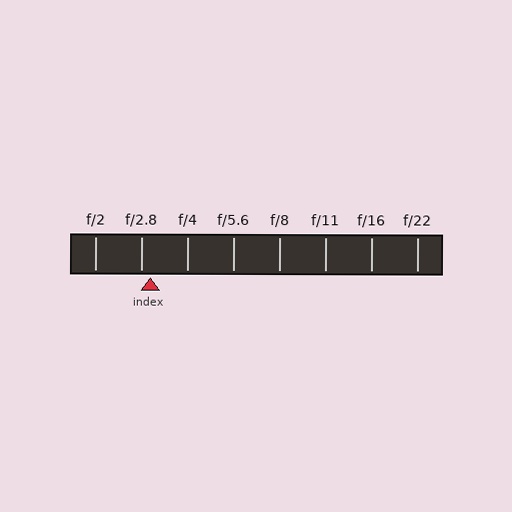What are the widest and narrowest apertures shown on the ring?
The widest aperture shown is f/2 and the narrowest is f/22.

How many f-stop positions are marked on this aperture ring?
There are 8 f-stop positions marked.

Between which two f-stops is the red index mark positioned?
The index mark is between f/2.8 and f/4.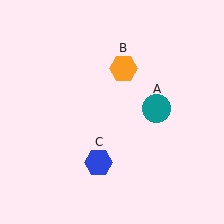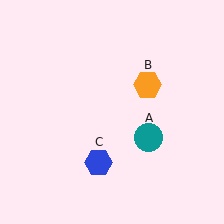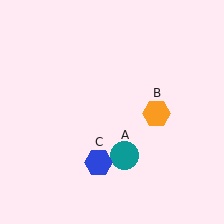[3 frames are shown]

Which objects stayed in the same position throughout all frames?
Blue hexagon (object C) remained stationary.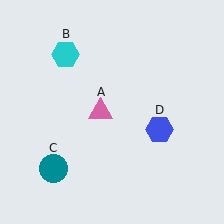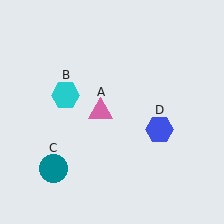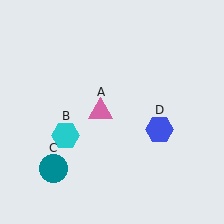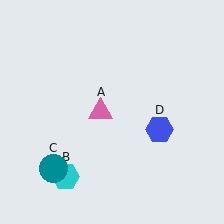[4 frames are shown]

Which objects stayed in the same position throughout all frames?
Pink triangle (object A) and teal circle (object C) and blue hexagon (object D) remained stationary.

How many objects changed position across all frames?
1 object changed position: cyan hexagon (object B).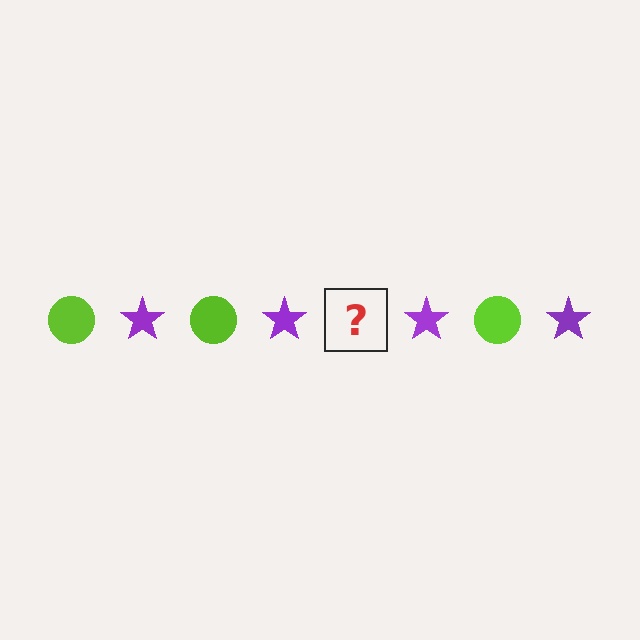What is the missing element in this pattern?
The missing element is a lime circle.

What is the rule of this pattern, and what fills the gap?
The rule is that the pattern alternates between lime circle and purple star. The gap should be filled with a lime circle.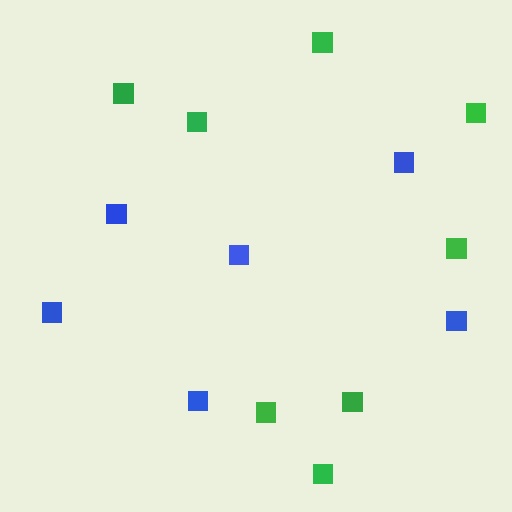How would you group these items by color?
There are 2 groups: one group of blue squares (6) and one group of green squares (8).